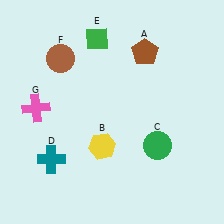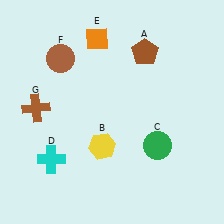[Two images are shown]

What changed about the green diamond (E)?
In Image 1, E is green. In Image 2, it changed to orange.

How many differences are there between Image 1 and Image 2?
There are 3 differences between the two images.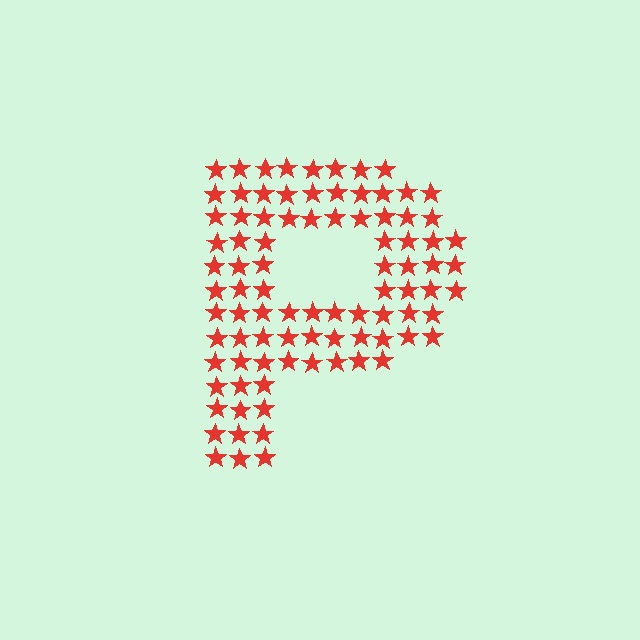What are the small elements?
The small elements are stars.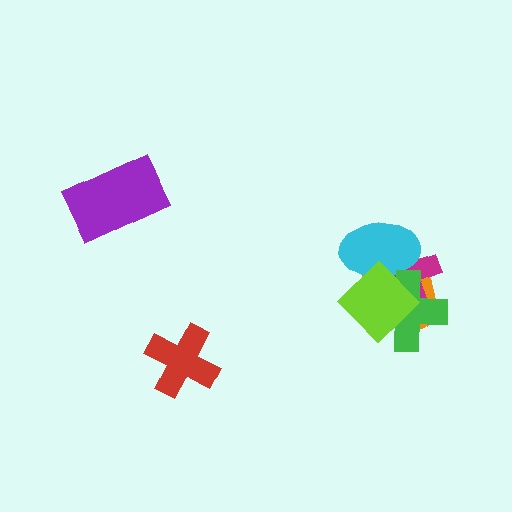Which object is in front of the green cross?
The lime diamond is in front of the green cross.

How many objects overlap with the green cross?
4 objects overlap with the green cross.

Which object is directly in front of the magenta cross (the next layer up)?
The cyan ellipse is directly in front of the magenta cross.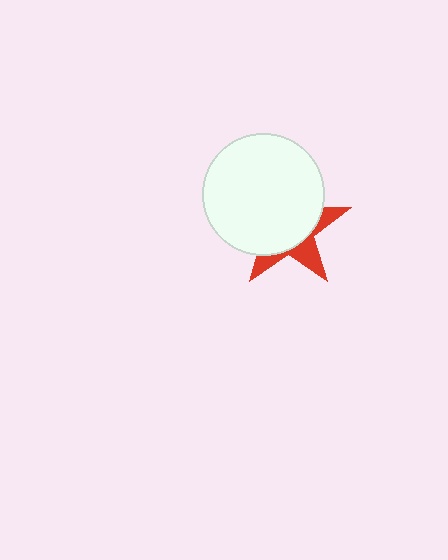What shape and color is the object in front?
The object in front is a white circle.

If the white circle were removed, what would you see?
You would see the complete red star.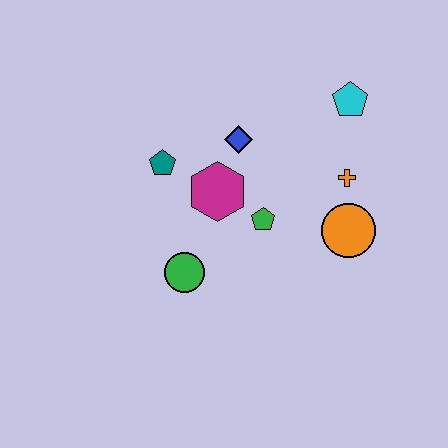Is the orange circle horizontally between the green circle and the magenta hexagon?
No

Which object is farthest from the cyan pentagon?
The green circle is farthest from the cyan pentagon.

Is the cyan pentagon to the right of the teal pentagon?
Yes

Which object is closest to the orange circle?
The orange cross is closest to the orange circle.